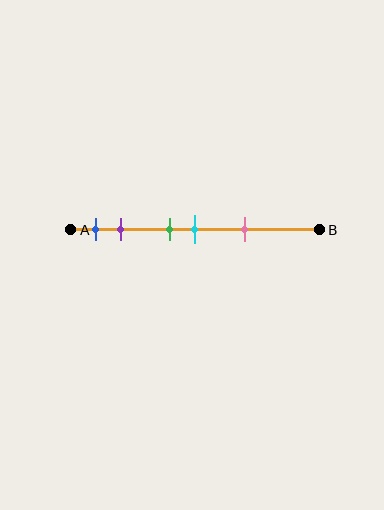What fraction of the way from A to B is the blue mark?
The blue mark is approximately 10% (0.1) of the way from A to B.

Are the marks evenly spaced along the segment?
No, the marks are not evenly spaced.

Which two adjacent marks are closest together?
The green and cyan marks are the closest adjacent pair.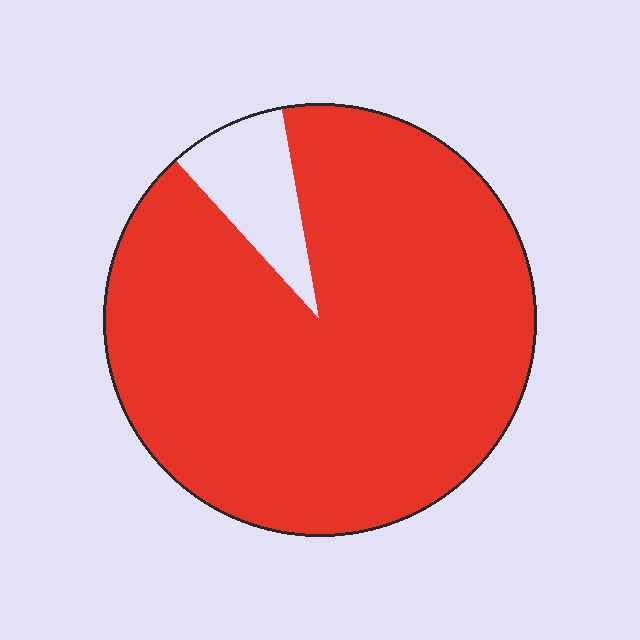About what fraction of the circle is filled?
About nine tenths (9/10).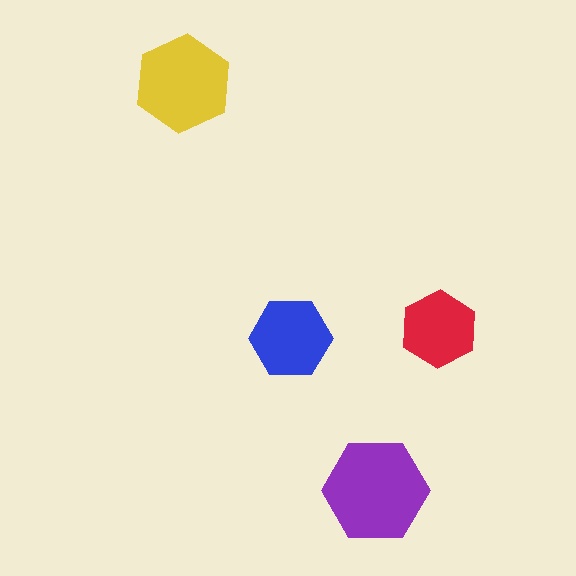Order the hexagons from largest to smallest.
the purple one, the yellow one, the blue one, the red one.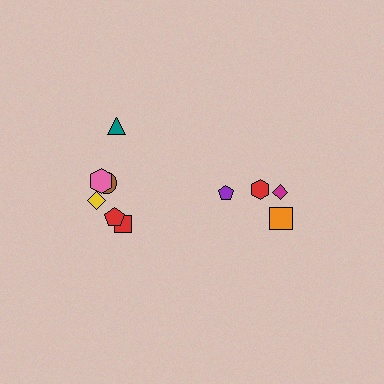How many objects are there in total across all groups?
There are 10 objects.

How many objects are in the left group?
There are 6 objects.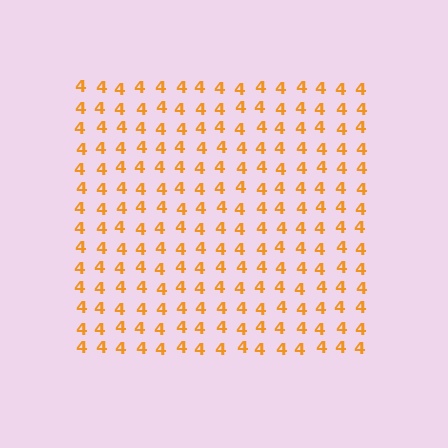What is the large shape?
The large shape is a square.